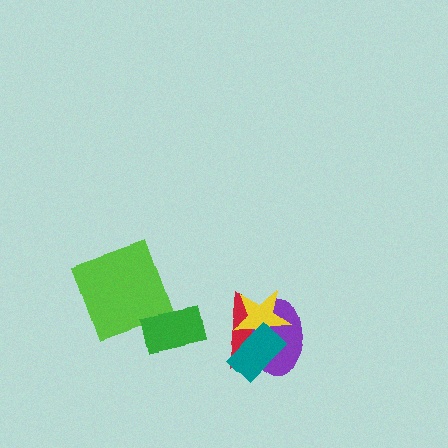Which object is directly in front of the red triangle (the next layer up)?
The purple ellipse is directly in front of the red triangle.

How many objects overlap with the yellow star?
3 objects overlap with the yellow star.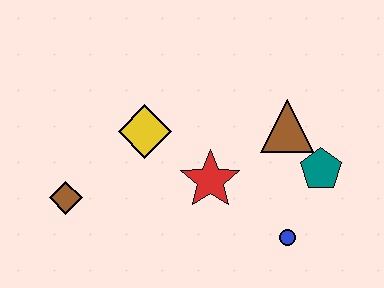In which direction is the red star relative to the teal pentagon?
The red star is to the left of the teal pentagon.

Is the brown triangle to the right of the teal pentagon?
No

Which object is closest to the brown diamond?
The yellow diamond is closest to the brown diamond.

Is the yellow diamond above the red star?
Yes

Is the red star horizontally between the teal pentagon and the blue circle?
No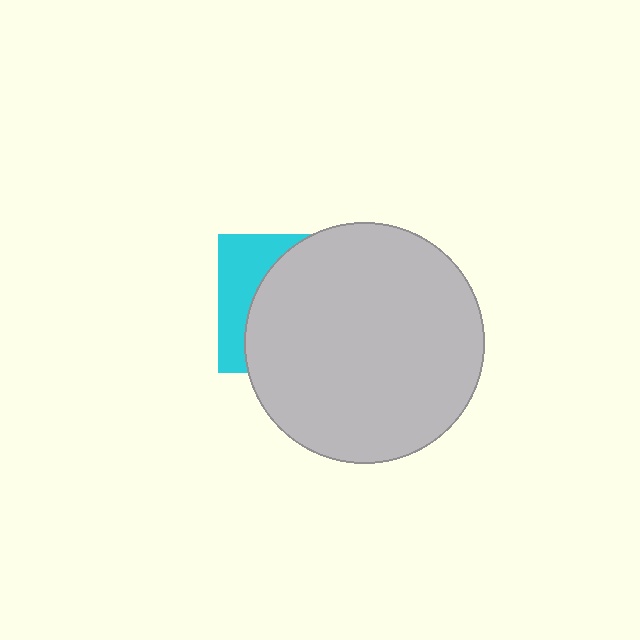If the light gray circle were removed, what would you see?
You would see the complete cyan square.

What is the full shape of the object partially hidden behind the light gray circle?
The partially hidden object is a cyan square.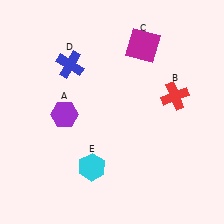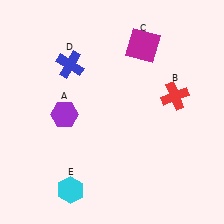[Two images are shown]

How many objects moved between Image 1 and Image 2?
1 object moved between the two images.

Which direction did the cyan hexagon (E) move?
The cyan hexagon (E) moved down.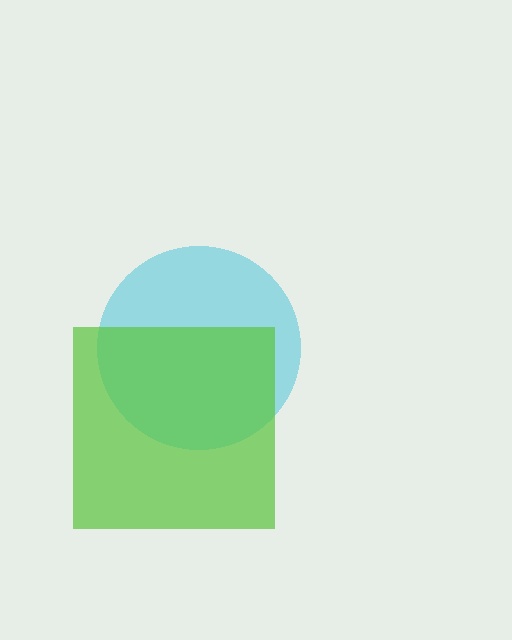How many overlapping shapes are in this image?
There are 2 overlapping shapes in the image.